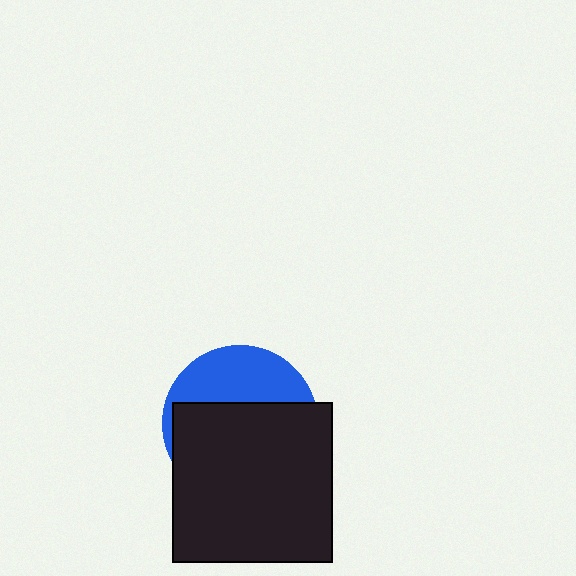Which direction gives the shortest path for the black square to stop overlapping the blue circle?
Moving down gives the shortest separation.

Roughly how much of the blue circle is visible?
A small part of it is visible (roughly 35%).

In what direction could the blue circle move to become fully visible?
The blue circle could move up. That would shift it out from behind the black square entirely.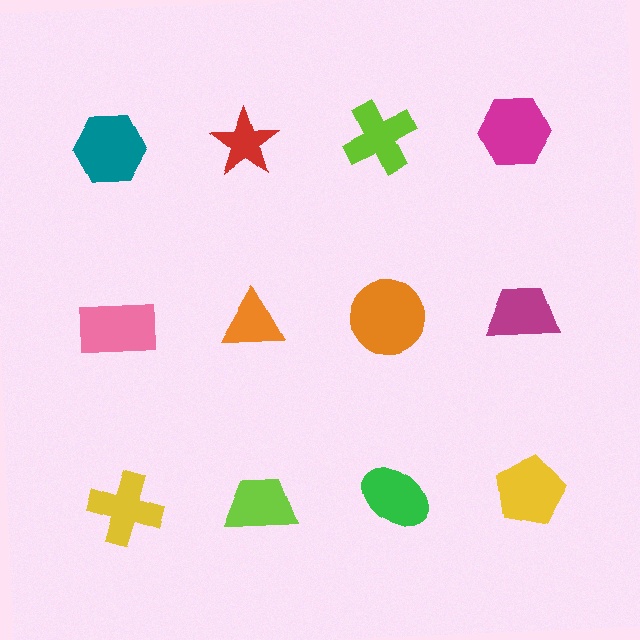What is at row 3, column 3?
A green ellipse.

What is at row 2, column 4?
A magenta trapezoid.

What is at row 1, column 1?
A teal hexagon.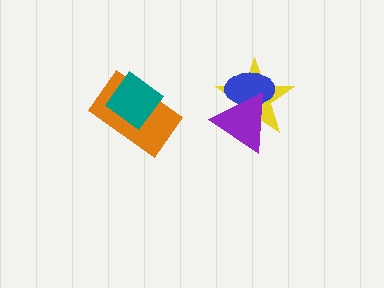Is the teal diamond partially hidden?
No, no other shape covers it.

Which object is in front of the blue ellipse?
The purple triangle is in front of the blue ellipse.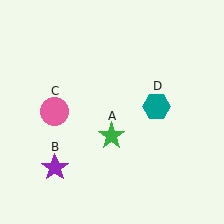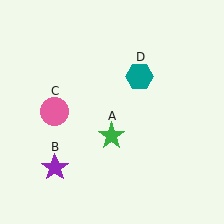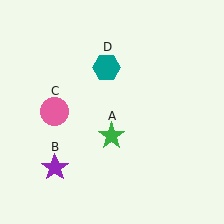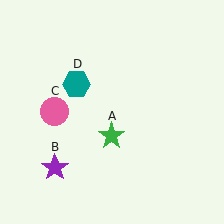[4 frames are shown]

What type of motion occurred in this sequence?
The teal hexagon (object D) rotated counterclockwise around the center of the scene.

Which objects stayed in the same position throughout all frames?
Green star (object A) and purple star (object B) and pink circle (object C) remained stationary.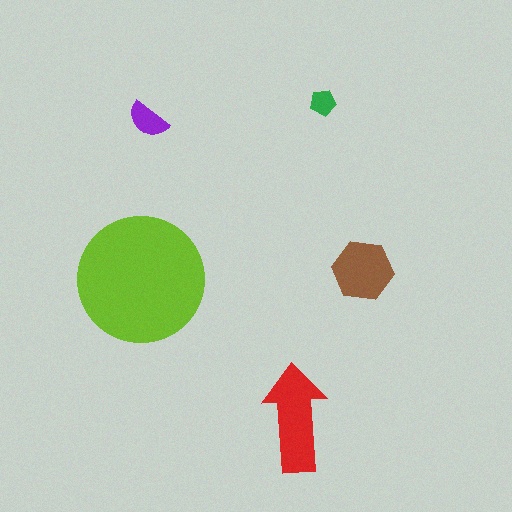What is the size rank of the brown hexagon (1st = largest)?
3rd.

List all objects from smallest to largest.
The green pentagon, the purple semicircle, the brown hexagon, the red arrow, the lime circle.